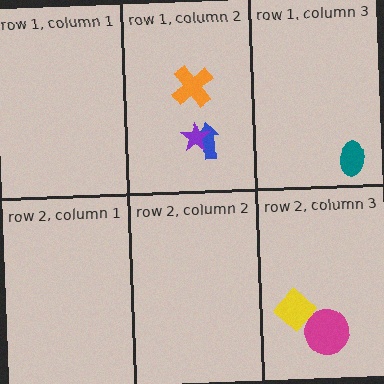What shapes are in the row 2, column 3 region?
The magenta circle, the yellow diamond.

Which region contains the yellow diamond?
The row 2, column 3 region.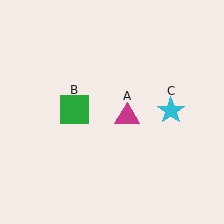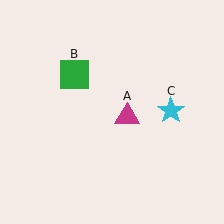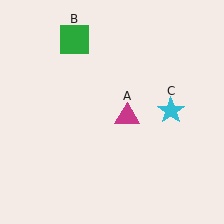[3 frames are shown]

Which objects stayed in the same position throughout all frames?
Magenta triangle (object A) and cyan star (object C) remained stationary.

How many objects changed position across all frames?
1 object changed position: green square (object B).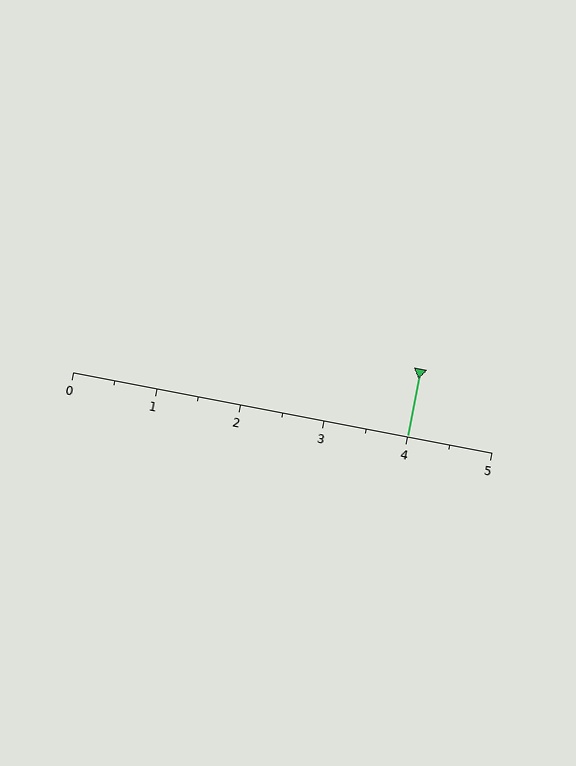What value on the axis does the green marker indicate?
The marker indicates approximately 4.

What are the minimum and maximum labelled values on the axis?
The axis runs from 0 to 5.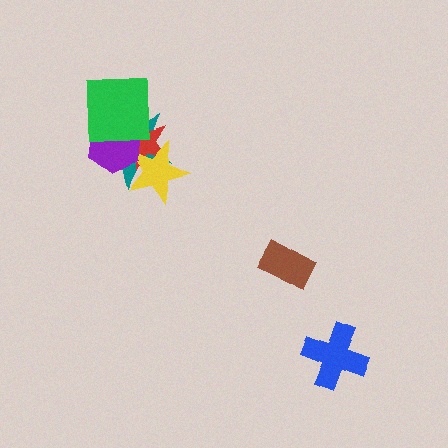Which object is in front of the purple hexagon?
The green square is in front of the purple hexagon.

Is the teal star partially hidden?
Yes, it is partially covered by another shape.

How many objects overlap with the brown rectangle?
0 objects overlap with the brown rectangle.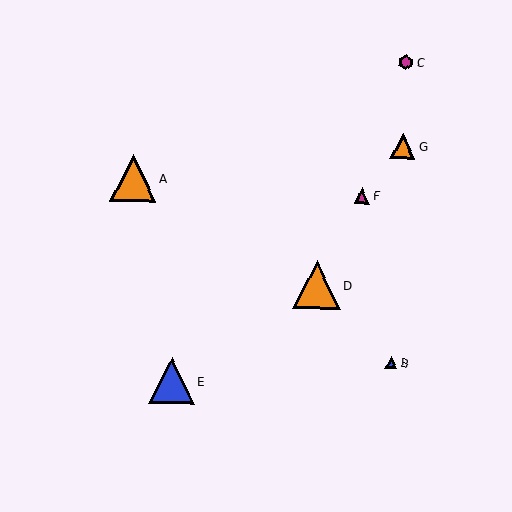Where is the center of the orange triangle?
The center of the orange triangle is at (403, 147).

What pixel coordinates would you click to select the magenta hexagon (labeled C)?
Click at (406, 62) to select the magenta hexagon C.